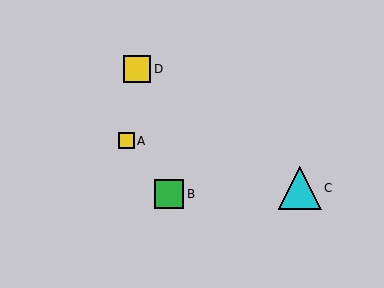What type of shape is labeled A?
Shape A is a yellow square.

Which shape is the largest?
The cyan triangle (labeled C) is the largest.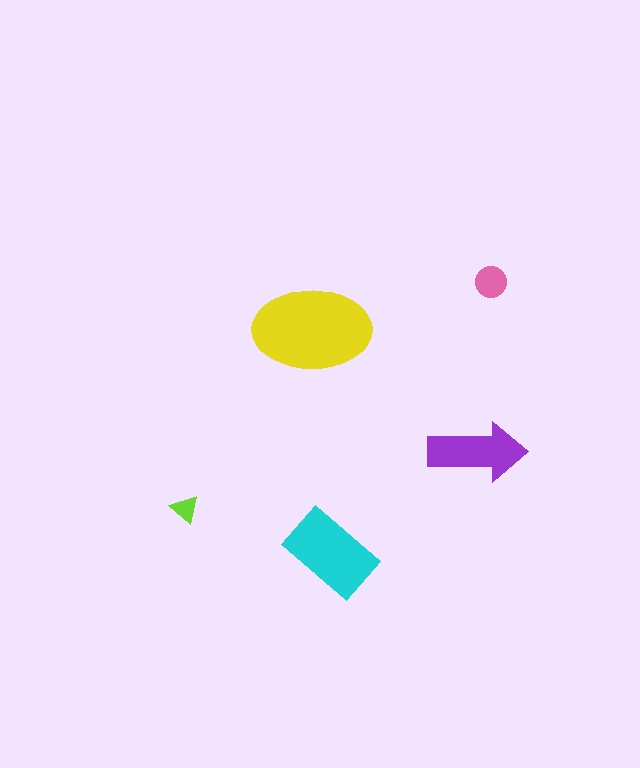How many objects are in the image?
There are 5 objects in the image.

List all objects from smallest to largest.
The lime triangle, the pink circle, the purple arrow, the cyan rectangle, the yellow ellipse.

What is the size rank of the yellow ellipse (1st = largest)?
1st.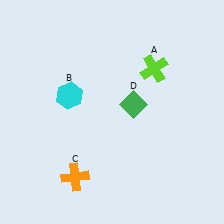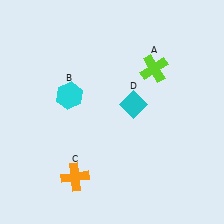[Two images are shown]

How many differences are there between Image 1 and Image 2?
There is 1 difference between the two images.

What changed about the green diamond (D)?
In Image 1, D is green. In Image 2, it changed to cyan.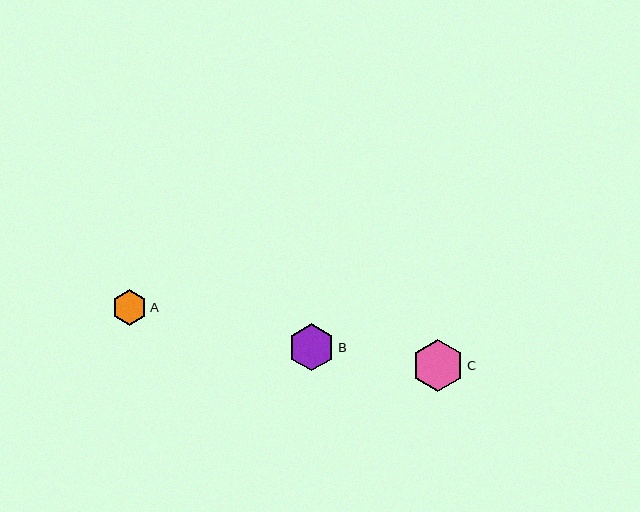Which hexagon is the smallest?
Hexagon A is the smallest with a size of approximately 35 pixels.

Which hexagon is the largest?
Hexagon C is the largest with a size of approximately 52 pixels.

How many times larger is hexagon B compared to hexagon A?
Hexagon B is approximately 1.3 times the size of hexagon A.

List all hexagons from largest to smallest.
From largest to smallest: C, B, A.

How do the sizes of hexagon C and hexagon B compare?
Hexagon C and hexagon B are approximately the same size.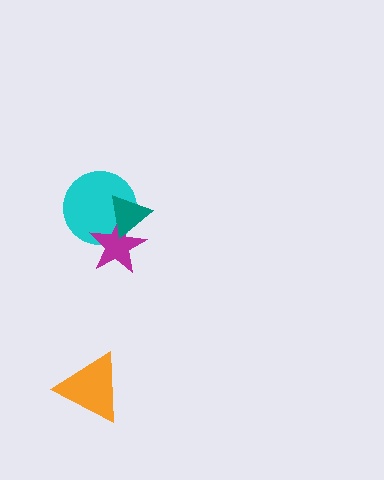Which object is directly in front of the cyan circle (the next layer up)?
The magenta star is directly in front of the cyan circle.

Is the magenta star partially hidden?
Yes, it is partially covered by another shape.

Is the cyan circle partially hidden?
Yes, it is partially covered by another shape.